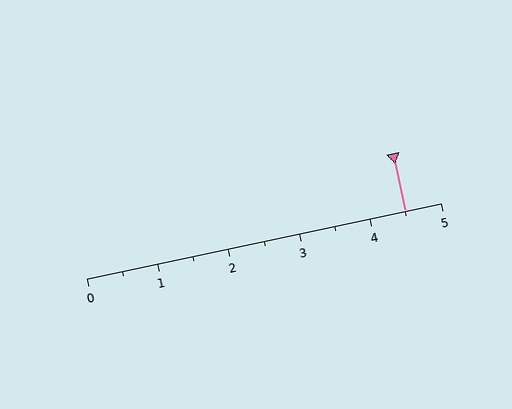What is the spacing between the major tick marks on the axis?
The major ticks are spaced 1 apart.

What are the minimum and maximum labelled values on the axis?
The axis runs from 0 to 5.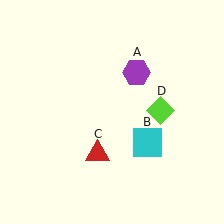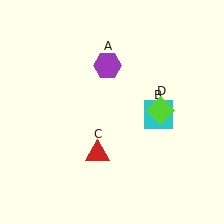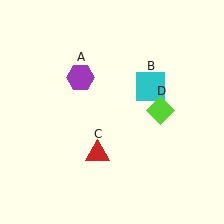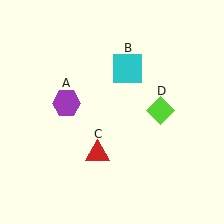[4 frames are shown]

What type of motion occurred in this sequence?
The purple hexagon (object A), cyan square (object B) rotated counterclockwise around the center of the scene.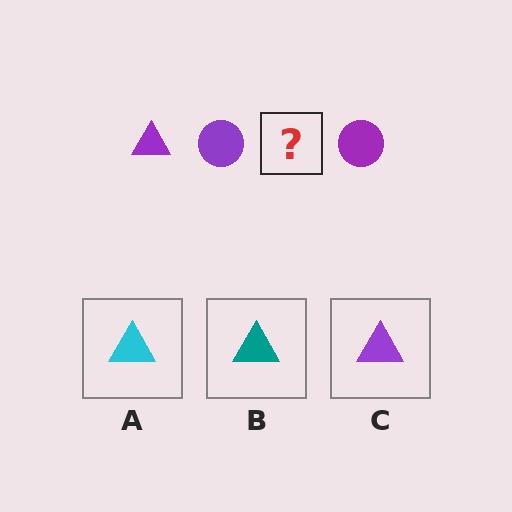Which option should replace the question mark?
Option C.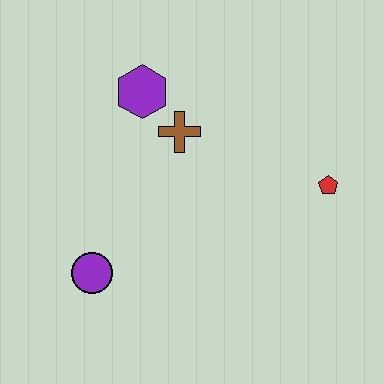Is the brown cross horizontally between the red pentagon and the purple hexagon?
Yes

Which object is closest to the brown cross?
The purple hexagon is closest to the brown cross.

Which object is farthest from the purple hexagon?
The red pentagon is farthest from the purple hexagon.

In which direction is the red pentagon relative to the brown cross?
The red pentagon is to the right of the brown cross.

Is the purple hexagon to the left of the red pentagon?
Yes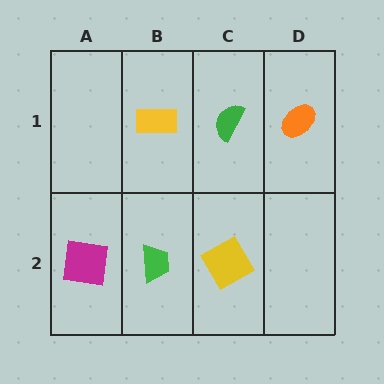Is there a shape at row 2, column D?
No, that cell is empty.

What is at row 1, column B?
A yellow rectangle.